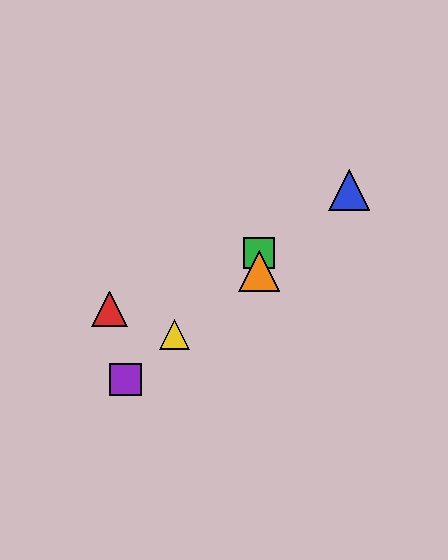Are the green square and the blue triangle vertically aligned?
No, the green square is at x≈259 and the blue triangle is at x≈349.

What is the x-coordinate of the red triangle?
The red triangle is at x≈110.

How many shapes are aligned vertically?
2 shapes (the green square, the orange triangle) are aligned vertically.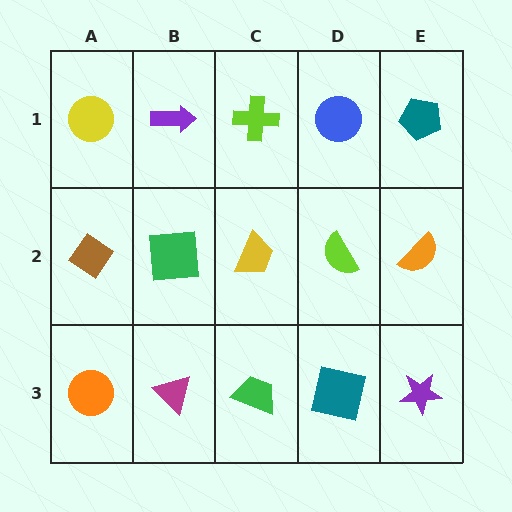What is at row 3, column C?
A green trapezoid.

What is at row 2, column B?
A green square.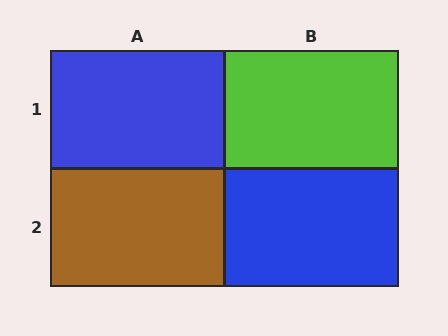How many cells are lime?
1 cell is lime.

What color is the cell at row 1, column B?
Lime.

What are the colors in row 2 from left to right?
Brown, blue.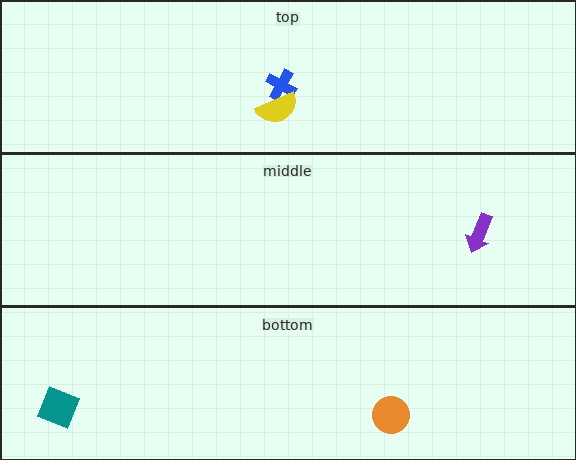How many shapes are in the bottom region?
2.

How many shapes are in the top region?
2.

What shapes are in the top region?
The blue cross, the yellow semicircle.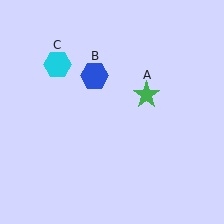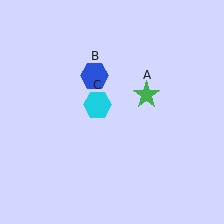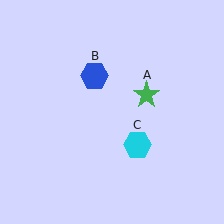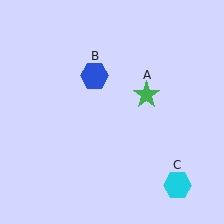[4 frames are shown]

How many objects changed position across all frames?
1 object changed position: cyan hexagon (object C).